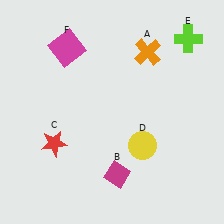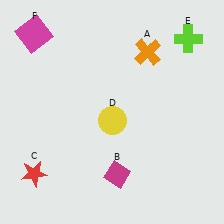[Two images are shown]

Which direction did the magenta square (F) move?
The magenta square (F) moved left.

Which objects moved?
The objects that moved are: the red star (C), the yellow circle (D), the magenta square (F).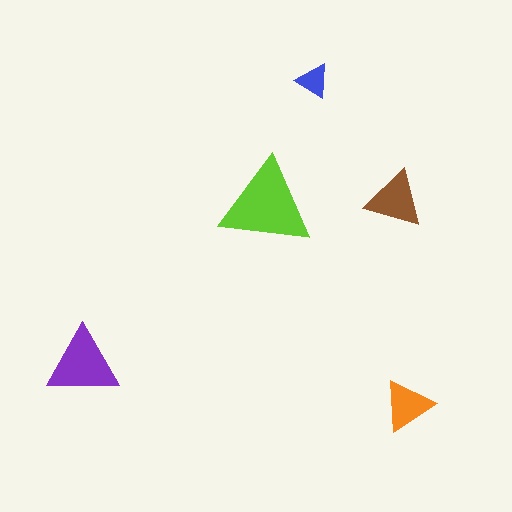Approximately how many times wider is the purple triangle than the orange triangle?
About 1.5 times wider.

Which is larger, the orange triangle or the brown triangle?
The brown one.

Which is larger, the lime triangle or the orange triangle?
The lime one.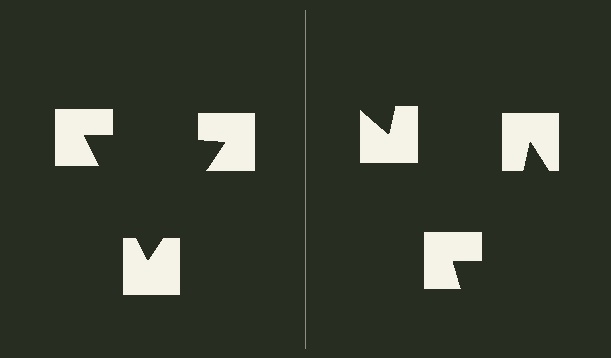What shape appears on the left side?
An illusory triangle.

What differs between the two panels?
The notched squares are positioned identically on both sides; only the wedge orientations differ. On the left they align to a triangle; on the right they are misaligned.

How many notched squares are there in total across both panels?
6 — 3 on each side.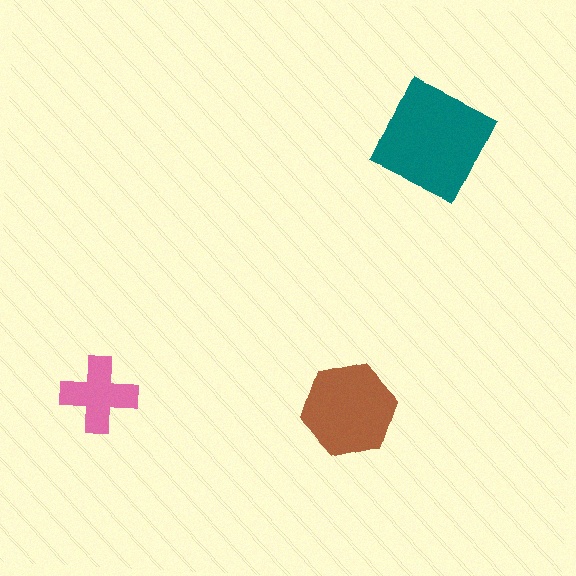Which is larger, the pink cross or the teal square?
The teal square.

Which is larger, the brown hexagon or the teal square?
The teal square.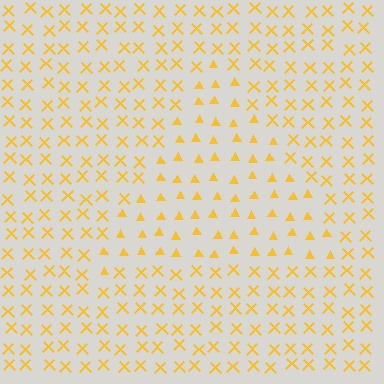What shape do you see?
I see a triangle.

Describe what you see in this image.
The image is filled with small yellow elements arranged in a uniform grid. A triangle-shaped region contains triangles, while the surrounding area contains X marks. The boundary is defined purely by the change in element shape.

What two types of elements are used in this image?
The image uses triangles inside the triangle region and X marks outside it.